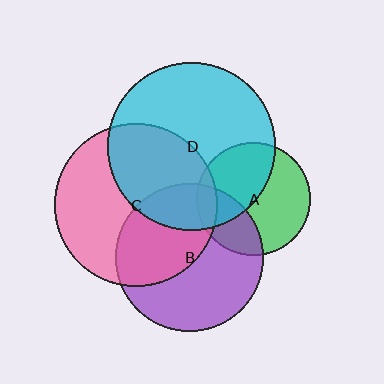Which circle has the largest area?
Circle D (cyan).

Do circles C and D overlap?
Yes.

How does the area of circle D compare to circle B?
Approximately 1.3 times.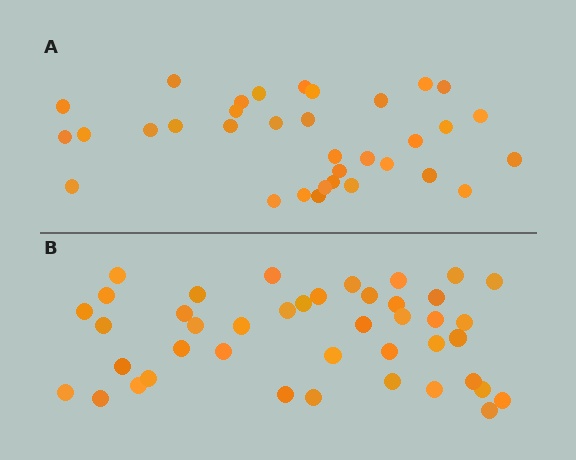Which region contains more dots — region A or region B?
Region B (the bottom region) has more dots.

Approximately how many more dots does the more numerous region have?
Region B has roughly 8 or so more dots than region A.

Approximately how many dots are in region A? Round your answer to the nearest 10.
About 30 dots. (The exact count is 34, which rounds to 30.)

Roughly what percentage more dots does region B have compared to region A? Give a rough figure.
About 25% more.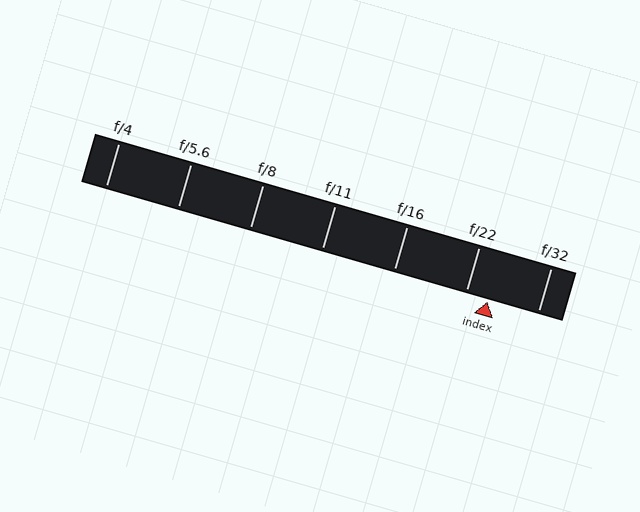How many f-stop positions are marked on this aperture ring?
There are 7 f-stop positions marked.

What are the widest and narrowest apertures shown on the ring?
The widest aperture shown is f/4 and the narrowest is f/32.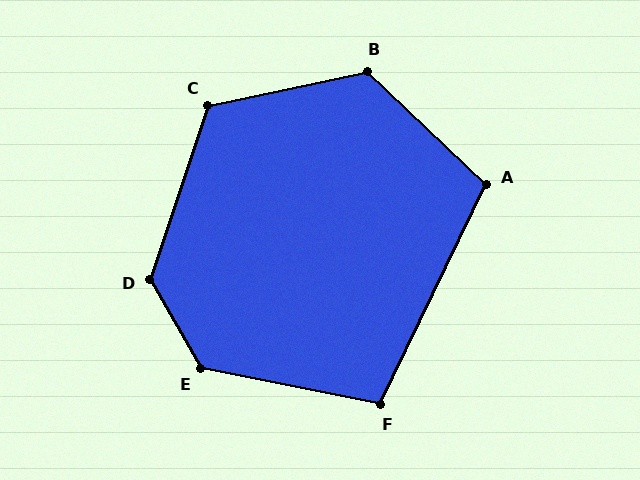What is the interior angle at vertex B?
Approximately 124 degrees (obtuse).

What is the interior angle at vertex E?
Approximately 131 degrees (obtuse).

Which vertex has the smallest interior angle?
F, at approximately 104 degrees.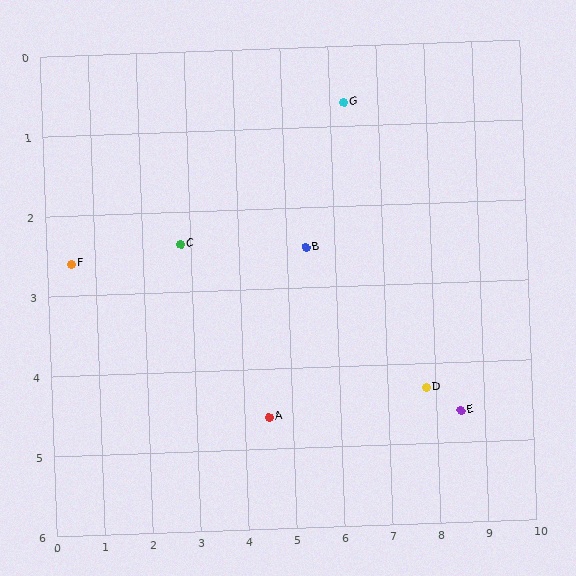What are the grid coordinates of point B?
Point B is at approximately (5.4, 2.5).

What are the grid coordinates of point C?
Point C is at approximately (2.8, 2.4).